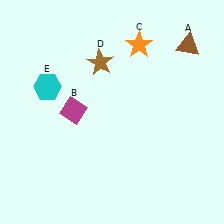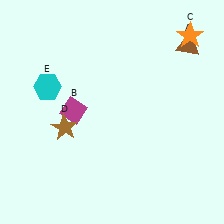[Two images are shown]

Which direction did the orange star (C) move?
The orange star (C) moved right.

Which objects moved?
The objects that moved are: the orange star (C), the brown star (D).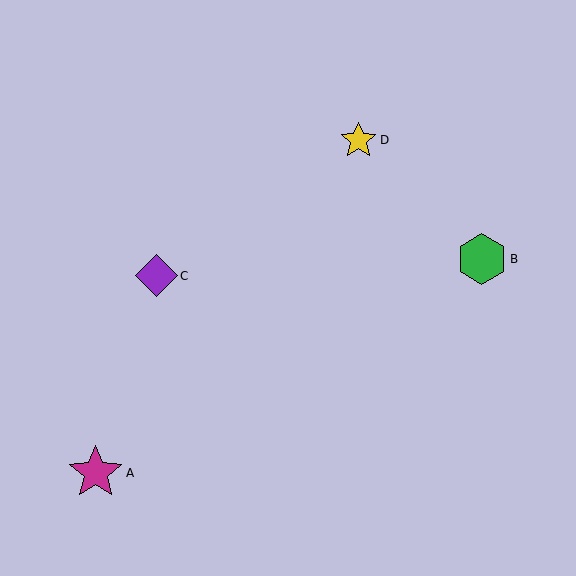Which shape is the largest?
The magenta star (labeled A) is the largest.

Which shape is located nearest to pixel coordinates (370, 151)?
The yellow star (labeled D) at (359, 140) is nearest to that location.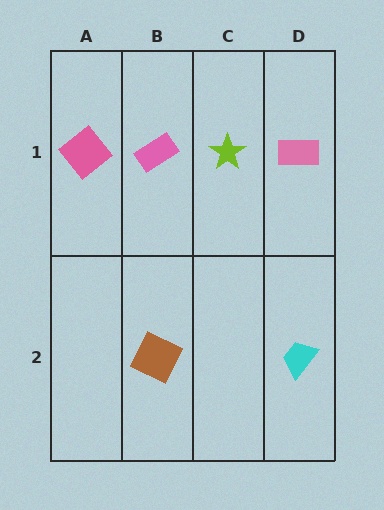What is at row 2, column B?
A brown square.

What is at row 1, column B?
A pink rectangle.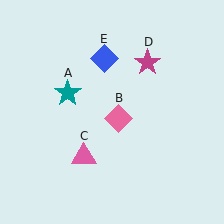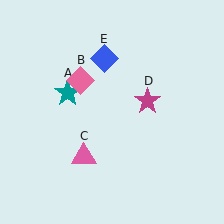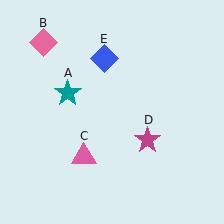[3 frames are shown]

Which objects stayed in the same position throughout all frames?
Teal star (object A) and pink triangle (object C) and blue diamond (object E) remained stationary.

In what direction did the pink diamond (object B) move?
The pink diamond (object B) moved up and to the left.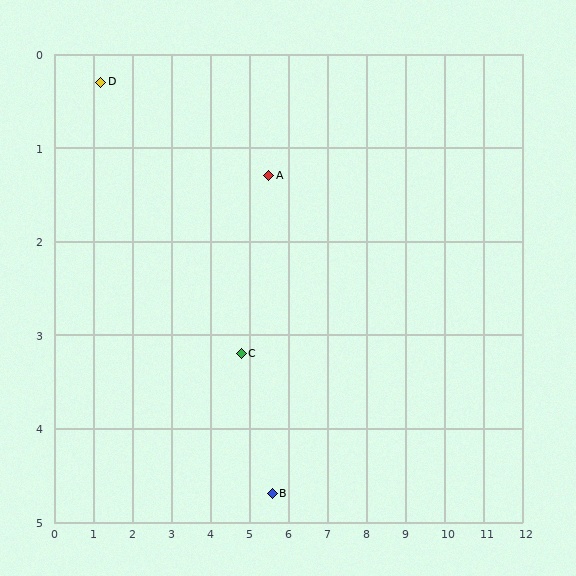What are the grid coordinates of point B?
Point B is at approximately (5.6, 4.7).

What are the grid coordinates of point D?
Point D is at approximately (1.2, 0.3).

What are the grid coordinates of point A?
Point A is at approximately (5.5, 1.3).